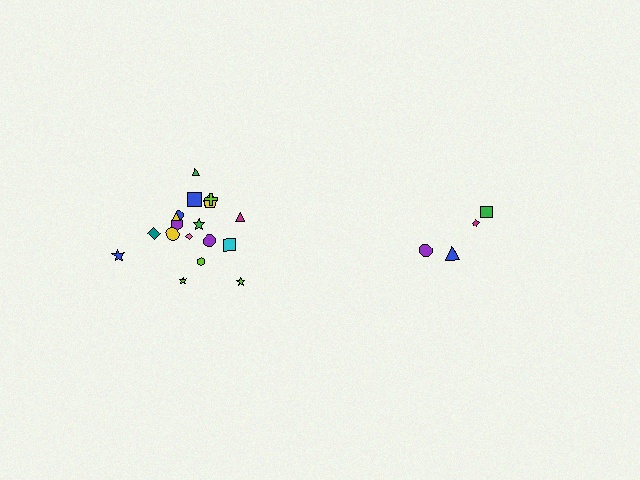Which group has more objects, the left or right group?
The left group.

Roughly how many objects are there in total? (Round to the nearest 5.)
Roughly 20 objects in total.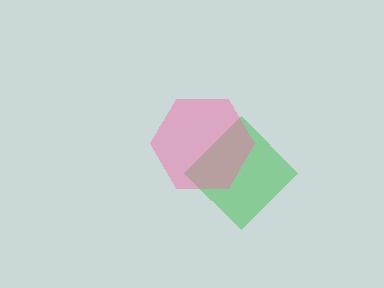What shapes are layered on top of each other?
The layered shapes are: a green diamond, a pink hexagon.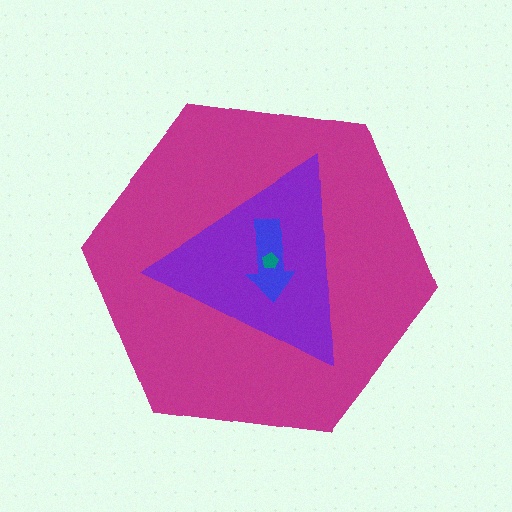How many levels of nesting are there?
4.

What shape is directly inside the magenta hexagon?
The purple triangle.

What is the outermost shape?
The magenta hexagon.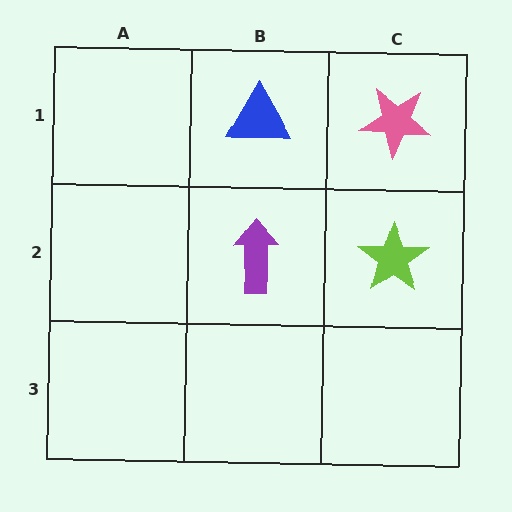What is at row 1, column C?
A pink star.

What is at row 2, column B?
A purple arrow.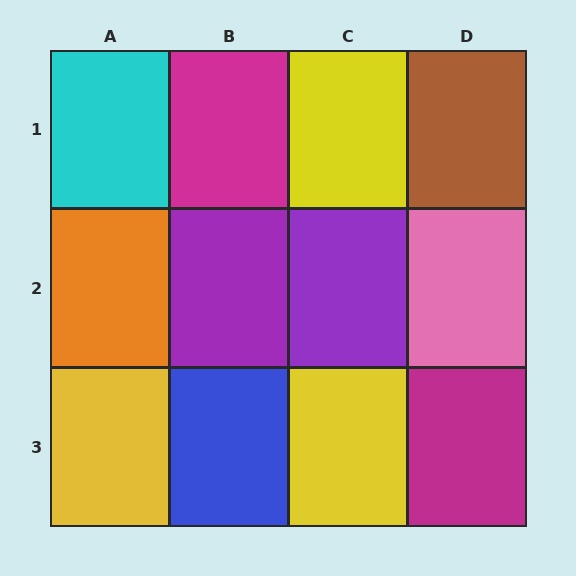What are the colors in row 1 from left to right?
Cyan, magenta, yellow, brown.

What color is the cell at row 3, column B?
Blue.